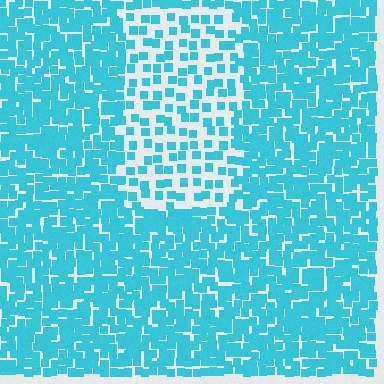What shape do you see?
I see a rectangle.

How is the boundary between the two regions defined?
The boundary is defined by a change in element density (approximately 2.3x ratio). All elements are the same color, size, and shape.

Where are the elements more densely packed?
The elements are more densely packed outside the rectangle boundary.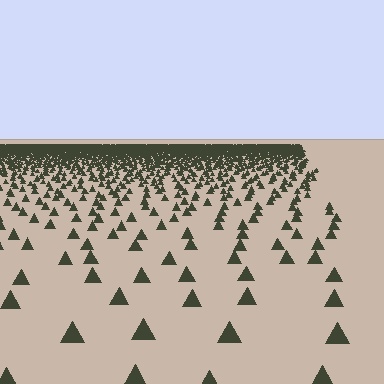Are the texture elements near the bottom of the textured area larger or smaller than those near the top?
Larger. Near the bottom, elements are closer to the viewer and appear at a bigger on-screen size.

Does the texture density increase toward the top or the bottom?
Density increases toward the top.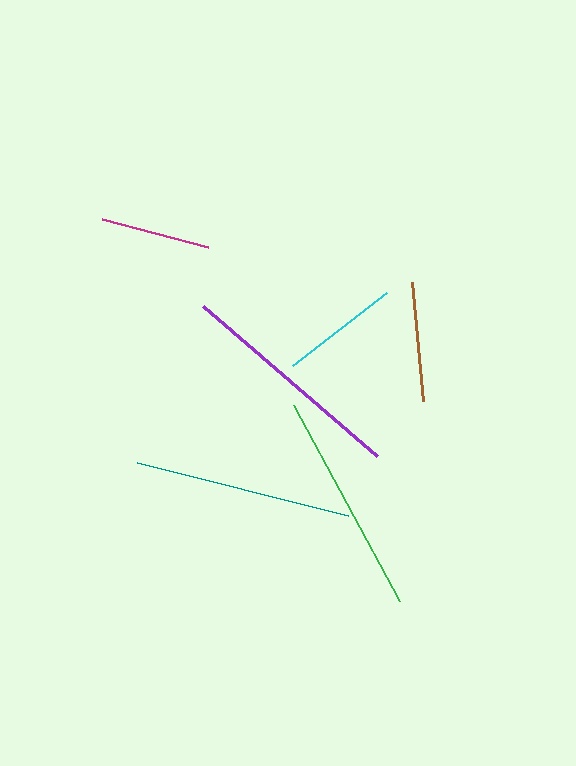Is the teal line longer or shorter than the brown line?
The teal line is longer than the brown line.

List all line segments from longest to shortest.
From longest to shortest: purple, green, teal, cyan, brown, magenta.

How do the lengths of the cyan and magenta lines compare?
The cyan and magenta lines are approximately the same length.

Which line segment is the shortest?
The magenta line is the shortest at approximately 110 pixels.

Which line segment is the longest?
The purple line is the longest at approximately 229 pixels.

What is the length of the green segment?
The green segment is approximately 223 pixels long.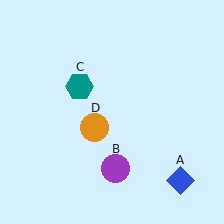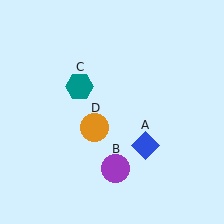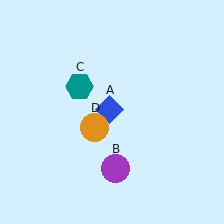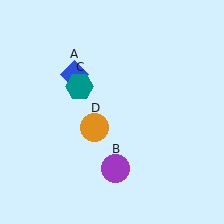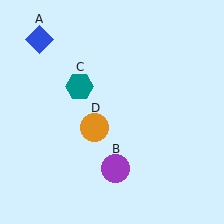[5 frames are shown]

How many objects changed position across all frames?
1 object changed position: blue diamond (object A).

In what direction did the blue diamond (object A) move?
The blue diamond (object A) moved up and to the left.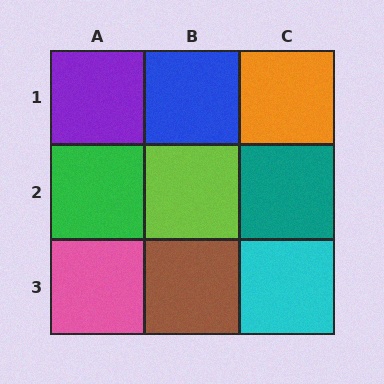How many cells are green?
1 cell is green.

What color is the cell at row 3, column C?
Cyan.